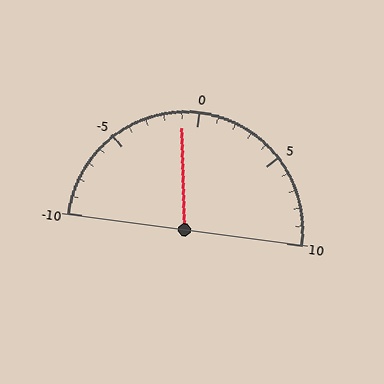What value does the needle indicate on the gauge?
The needle indicates approximately -1.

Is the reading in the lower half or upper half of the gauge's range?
The reading is in the lower half of the range (-10 to 10).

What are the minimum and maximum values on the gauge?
The gauge ranges from -10 to 10.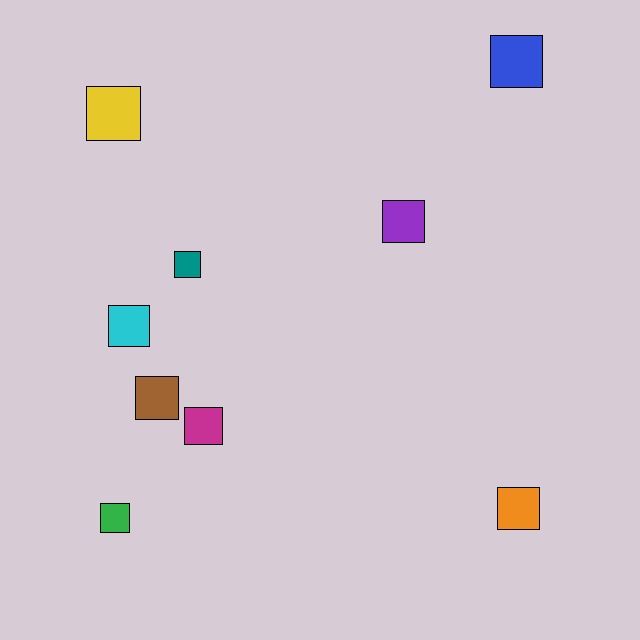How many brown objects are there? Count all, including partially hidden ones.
There is 1 brown object.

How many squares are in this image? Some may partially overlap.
There are 9 squares.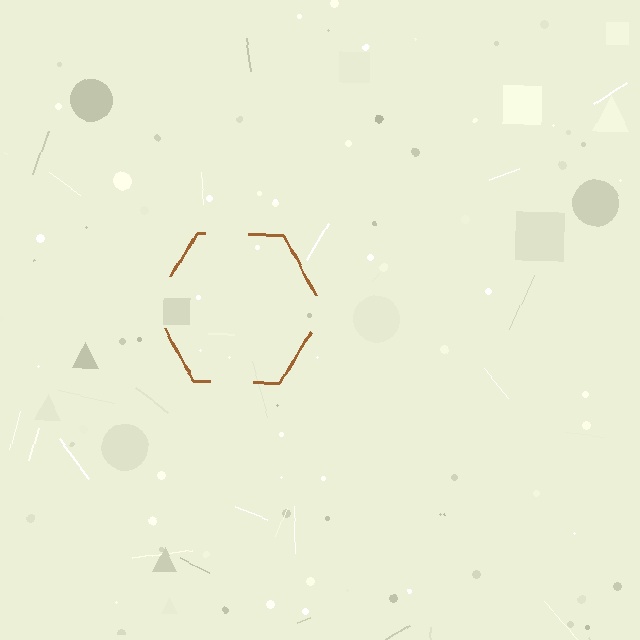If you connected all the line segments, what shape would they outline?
They would outline a hexagon.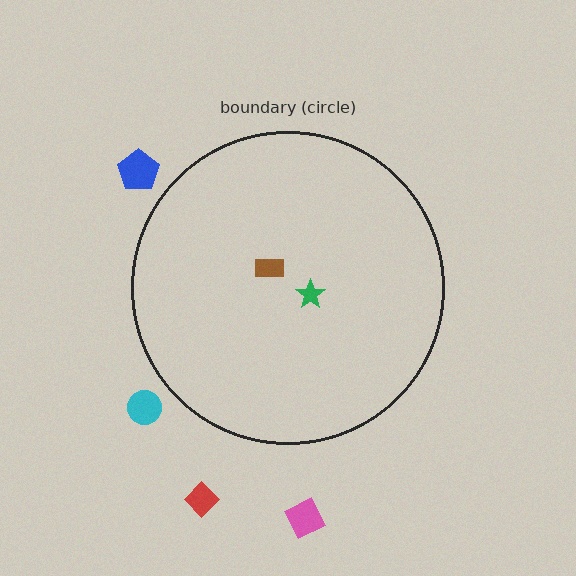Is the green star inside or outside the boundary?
Inside.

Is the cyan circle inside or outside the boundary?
Outside.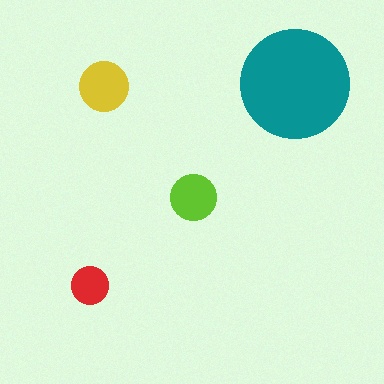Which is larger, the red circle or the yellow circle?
The yellow one.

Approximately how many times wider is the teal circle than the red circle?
About 3 times wider.